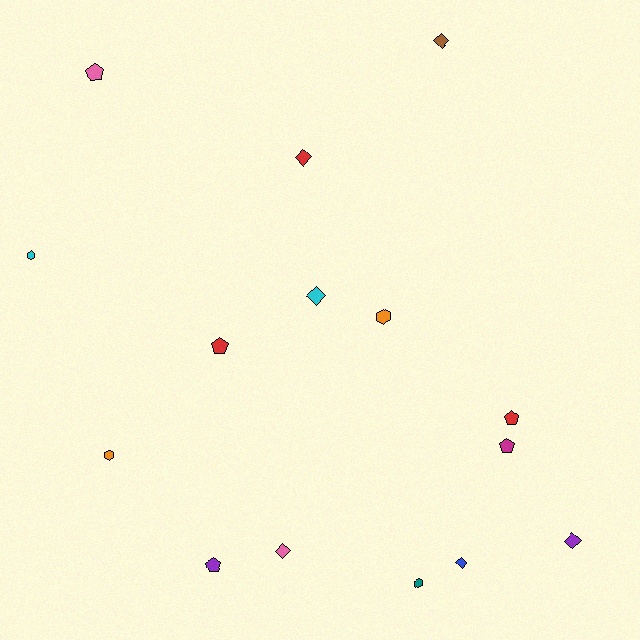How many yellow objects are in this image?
There are no yellow objects.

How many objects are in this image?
There are 15 objects.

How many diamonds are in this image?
There are 6 diamonds.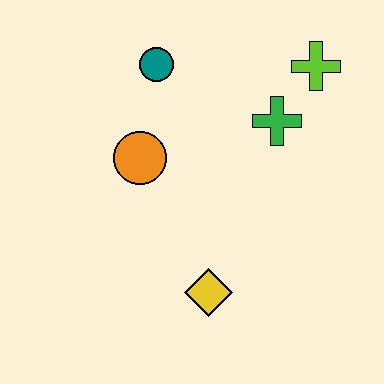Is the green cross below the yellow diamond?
No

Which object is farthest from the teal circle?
The yellow diamond is farthest from the teal circle.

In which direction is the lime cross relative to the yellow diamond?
The lime cross is above the yellow diamond.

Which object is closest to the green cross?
The lime cross is closest to the green cross.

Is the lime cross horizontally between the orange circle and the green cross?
No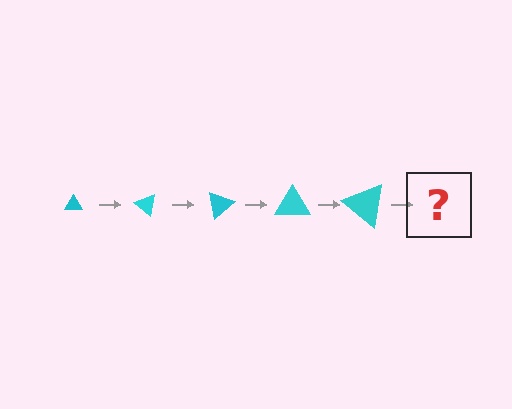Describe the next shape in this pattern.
It should be a triangle, larger than the previous one and rotated 200 degrees from the start.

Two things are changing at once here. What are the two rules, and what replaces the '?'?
The two rules are that the triangle grows larger each step and it rotates 40 degrees each step. The '?' should be a triangle, larger than the previous one and rotated 200 degrees from the start.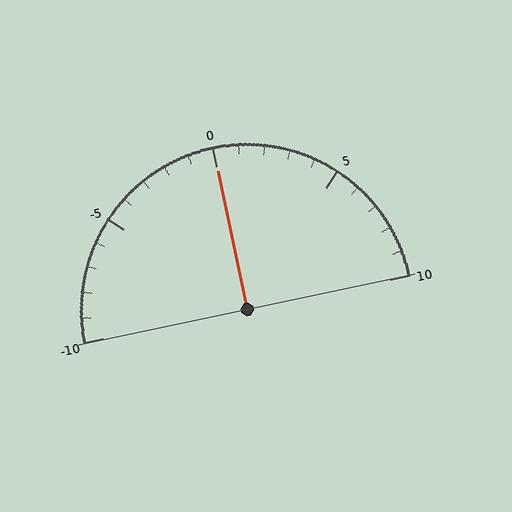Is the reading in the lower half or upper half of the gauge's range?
The reading is in the upper half of the range (-10 to 10).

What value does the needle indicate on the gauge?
The needle indicates approximately 0.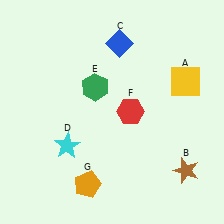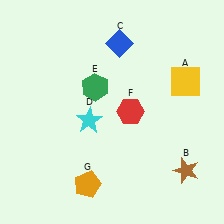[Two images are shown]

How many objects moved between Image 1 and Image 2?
1 object moved between the two images.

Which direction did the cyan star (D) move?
The cyan star (D) moved up.